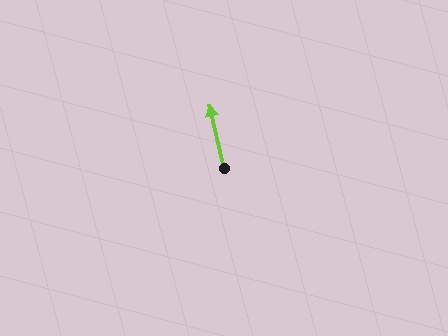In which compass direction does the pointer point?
North.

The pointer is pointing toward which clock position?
Roughly 12 o'clock.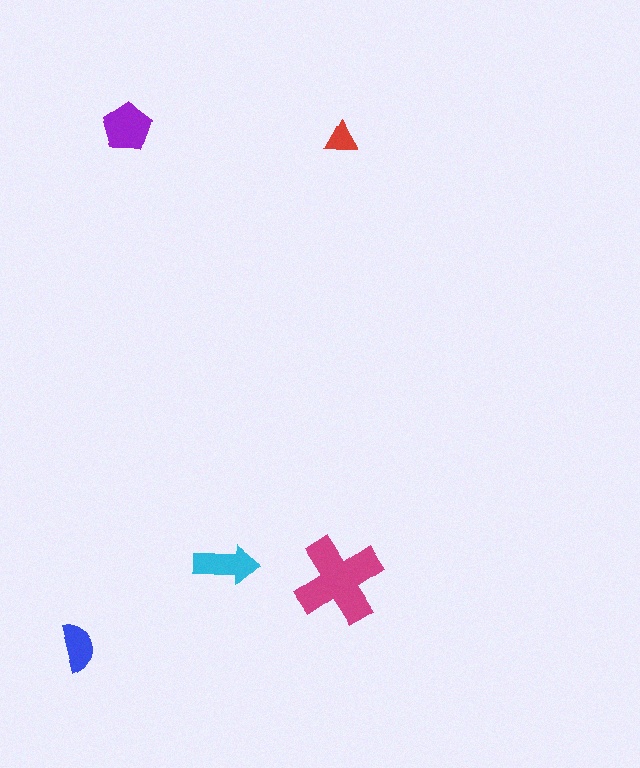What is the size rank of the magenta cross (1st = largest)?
1st.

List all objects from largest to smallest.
The magenta cross, the purple pentagon, the cyan arrow, the blue semicircle, the red triangle.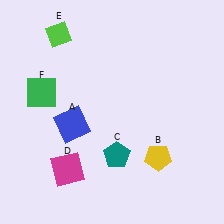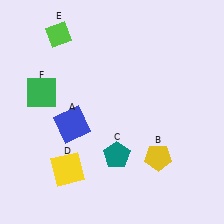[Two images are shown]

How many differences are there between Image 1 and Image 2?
There is 1 difference between the two images.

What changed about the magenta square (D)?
In Image 1, D is magenta. In Image 2, it changed to yellow.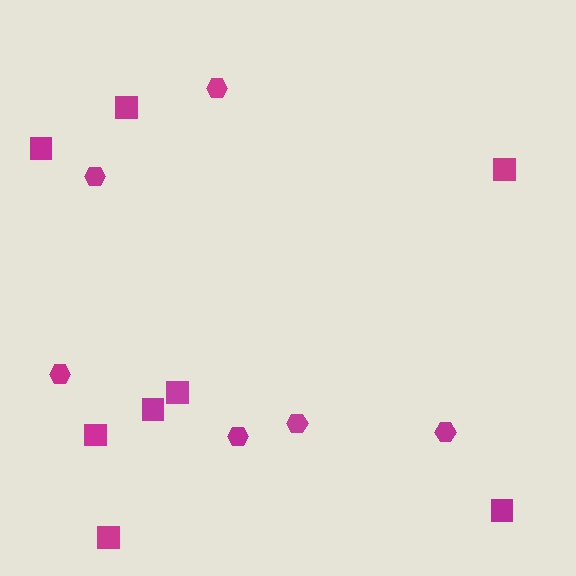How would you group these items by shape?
There are 2 groups: one group of hexagons (6) and one group of squares (8).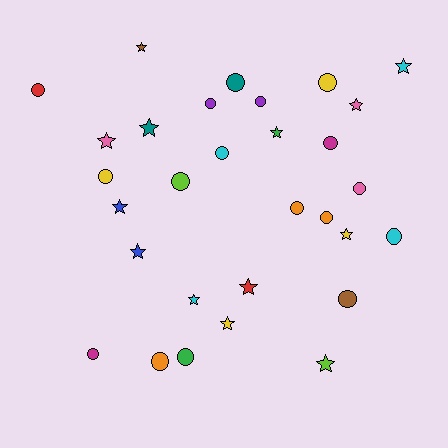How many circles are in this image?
There are 17 circles.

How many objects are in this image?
There are 30 objects.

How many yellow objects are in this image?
There are 4 yellow objects.